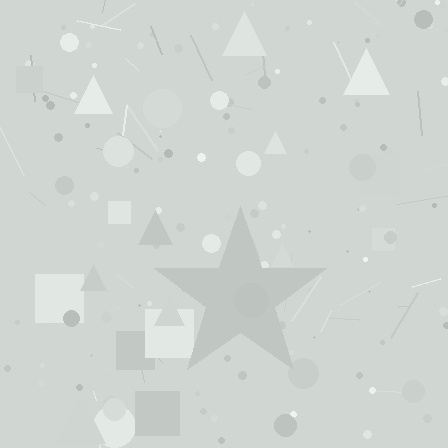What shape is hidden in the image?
A star is hidden in the image.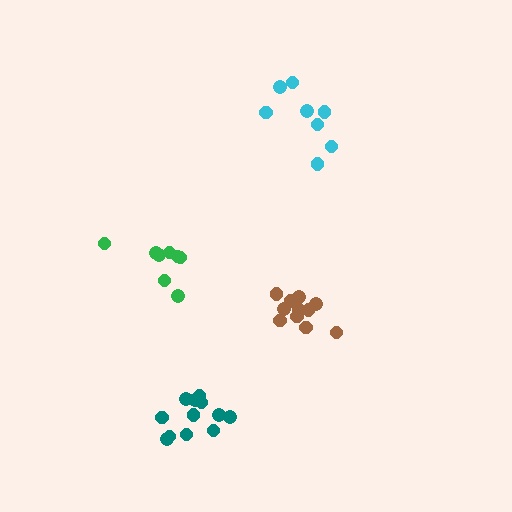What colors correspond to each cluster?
The clusters are colored: green, brown, teal, cyan.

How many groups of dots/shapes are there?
There are 4 groups.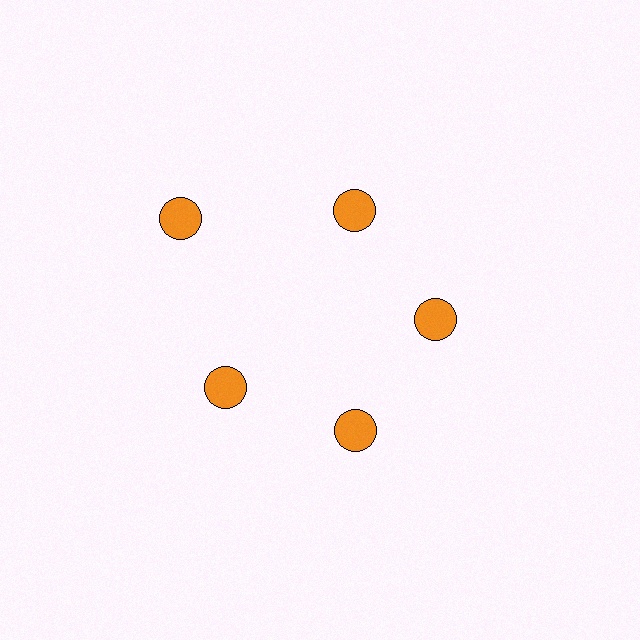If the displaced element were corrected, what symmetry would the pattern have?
It would have 5-fold rotational symmetry — the pattern would map onto itself every 72 degrees.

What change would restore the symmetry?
The symmetry would be restored by moving it inward, back onto the ring so that all 5 circles sit at equal angles and equal distance from the center.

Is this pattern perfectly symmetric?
No. The 5 orange circles are arranged in a ring, but one element near the 10 o'clock position is pushed outward from the center, breaking the 5-fold rotational symmetry.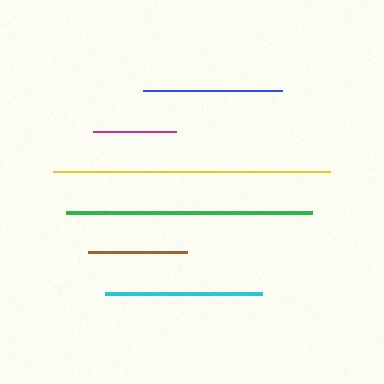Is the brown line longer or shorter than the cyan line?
The cyan line is longer than the brown line.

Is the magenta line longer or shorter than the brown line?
The brown line is longer than the magenta line.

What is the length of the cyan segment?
The cyan segment is approximately 158 pixels long.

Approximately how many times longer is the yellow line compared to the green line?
The yellow line is approximately 1.1 times the length of the green line.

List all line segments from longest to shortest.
From longest to shortest: yellow, green, cyan, blue, brown, magenta.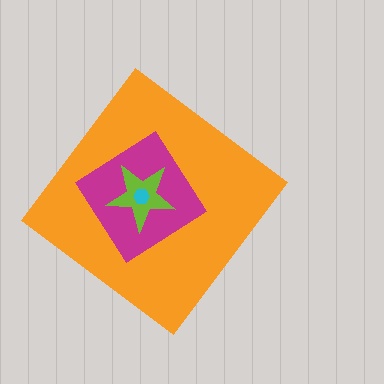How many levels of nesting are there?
4.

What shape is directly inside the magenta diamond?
The lime star.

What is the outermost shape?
The orange diamond.